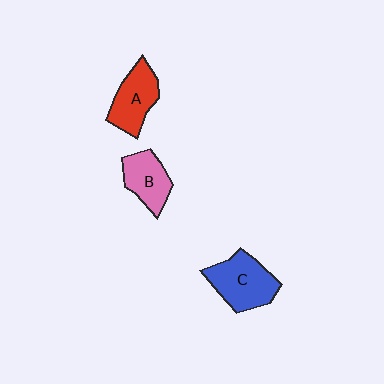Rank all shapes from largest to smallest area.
From largest to smallest: C (blue), A (red), B (pink).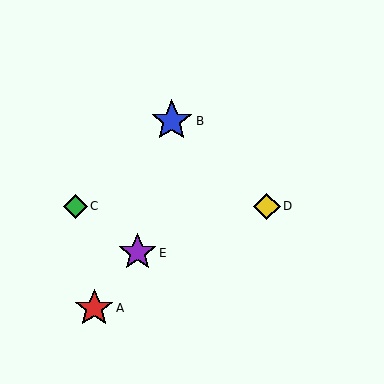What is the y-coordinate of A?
Object A is at y≈308.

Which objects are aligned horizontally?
Objects C, D are aligned horizontally.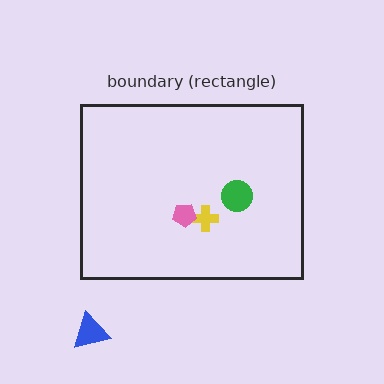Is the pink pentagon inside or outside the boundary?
Inside.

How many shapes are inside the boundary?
3 inside, 1 outside.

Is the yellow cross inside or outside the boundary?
Inside.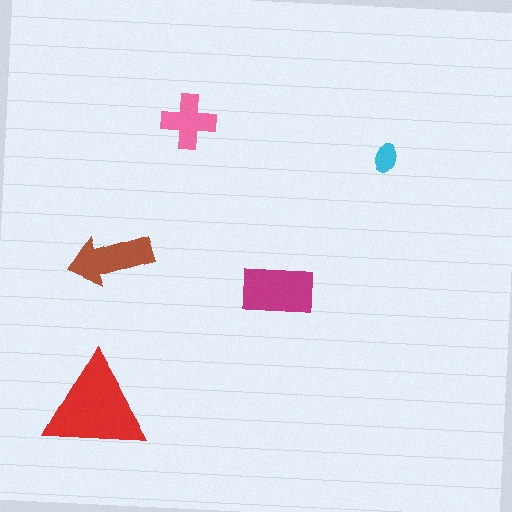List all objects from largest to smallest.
The red triangle, the magenta rectangle, the brown arrow, the pink cross, the cyan ellipse.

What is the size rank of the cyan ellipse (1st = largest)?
5th.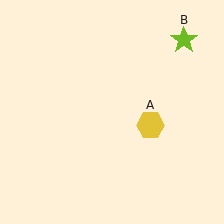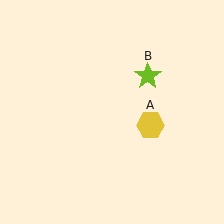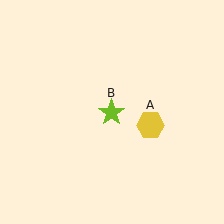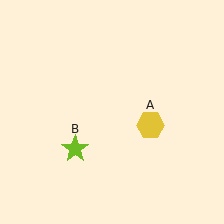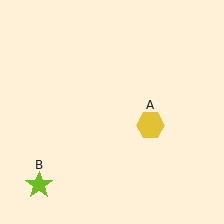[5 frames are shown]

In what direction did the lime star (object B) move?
The lime star (object B) moved down and to the left.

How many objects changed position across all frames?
1 object changed position: lime star (object B).